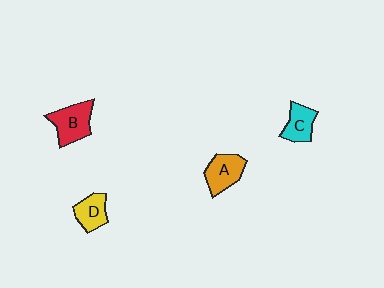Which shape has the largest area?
Shape B (red).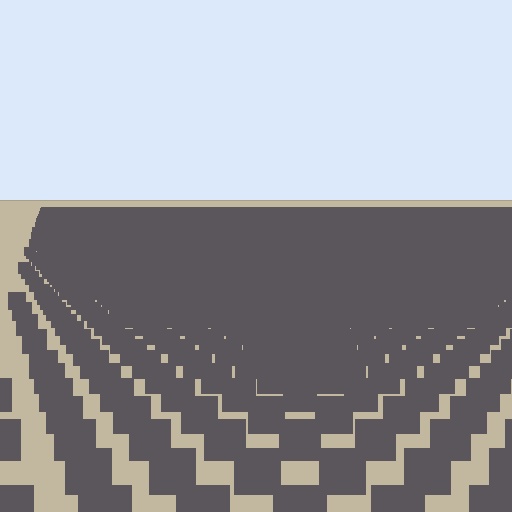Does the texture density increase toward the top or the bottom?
Density increases toward the top.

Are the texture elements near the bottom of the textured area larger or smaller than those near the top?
Larger. Near the bottom, elements are closer to the viewer and appear at a bigger on-screen size.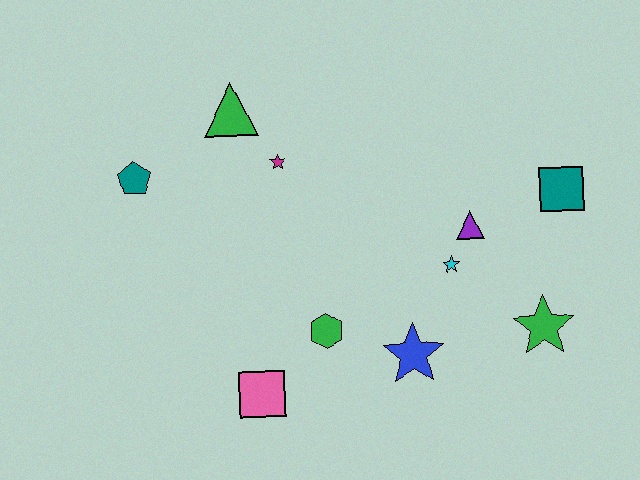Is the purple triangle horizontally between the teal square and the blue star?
Yes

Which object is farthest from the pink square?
The teal square is farthest from the pink square.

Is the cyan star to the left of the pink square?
No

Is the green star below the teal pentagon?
Yes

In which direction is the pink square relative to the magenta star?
The pink square is below the magenta star.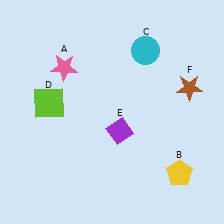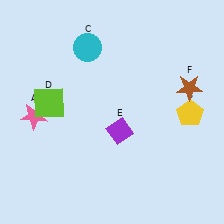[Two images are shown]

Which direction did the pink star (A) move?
The pink star (A) moved down.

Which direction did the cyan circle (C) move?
The cyan circle (C) moved left.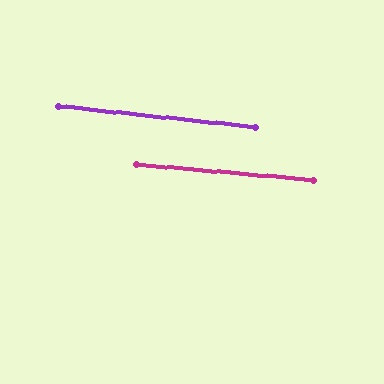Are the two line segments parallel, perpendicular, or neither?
Parallel — their directions differ by only 1.1°.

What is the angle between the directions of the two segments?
Approximately 1 degree.